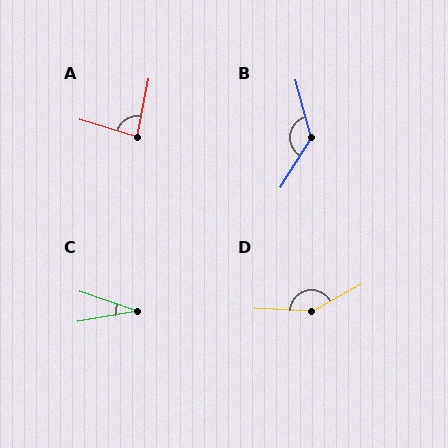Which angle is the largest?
D, at approximately 148 degrees.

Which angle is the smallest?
C, at approximately 29 degrees.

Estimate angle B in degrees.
Approximately 134 degrees.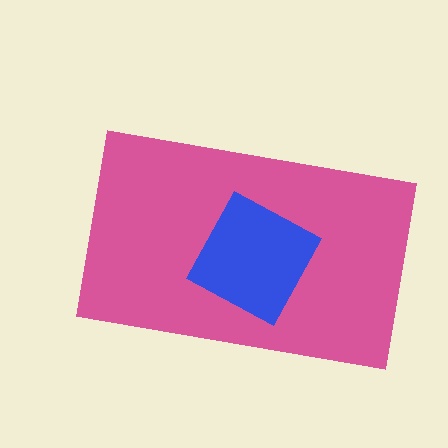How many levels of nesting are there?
2.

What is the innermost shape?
The blue diamond.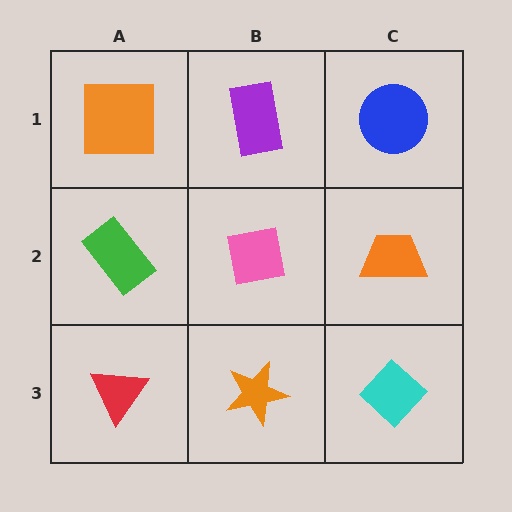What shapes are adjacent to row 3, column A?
A green rectangle (row 2, column A), an orange star (row 3, column B).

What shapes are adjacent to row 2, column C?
A blue circle (row 1, column C), a cyan diamond (row 3, column C), a pink square (row 2, column B).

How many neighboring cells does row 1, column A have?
2.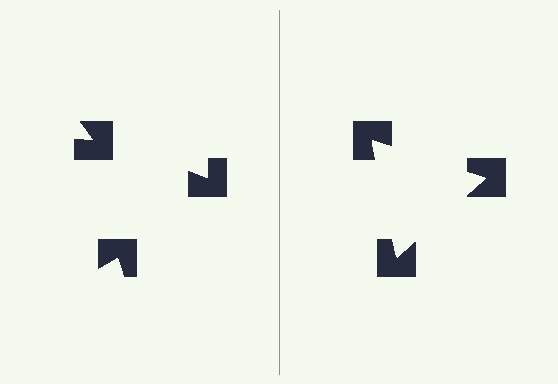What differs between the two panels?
The notched squares are positioned identically on both sides; only the wedge orientations differ. On the right they align to a triangle; on the left they are misaligned.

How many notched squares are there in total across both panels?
6 — 3 on each side.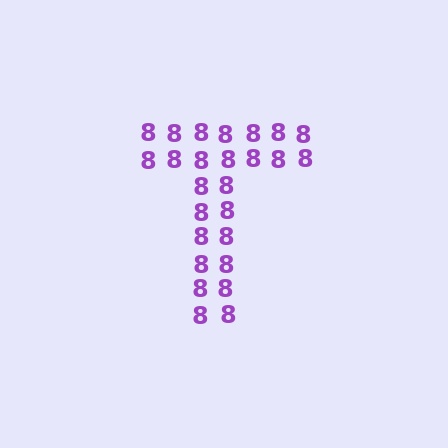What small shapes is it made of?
It is made of small digit 8's.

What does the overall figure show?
The overall figure shows the letter T.